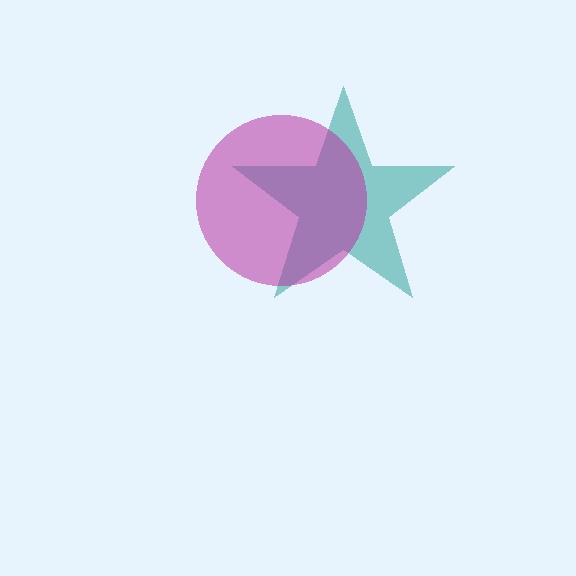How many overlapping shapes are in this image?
There are 2 overlapping shapes in the image.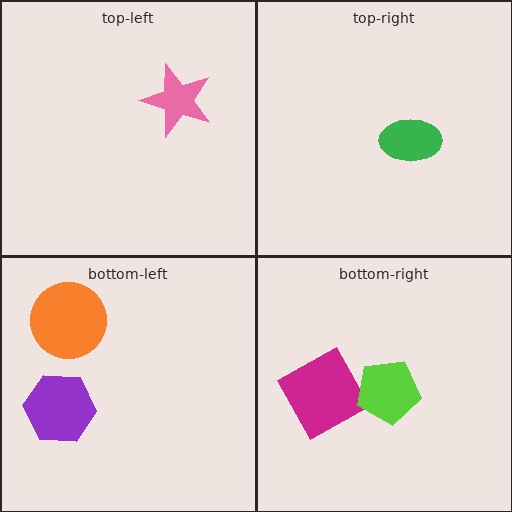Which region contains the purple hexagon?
The bottom-left region.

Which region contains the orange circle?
The bottom-left region.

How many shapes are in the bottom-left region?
2.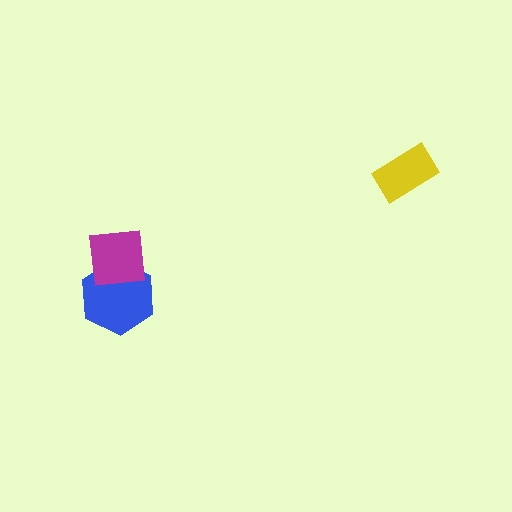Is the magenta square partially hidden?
No, no other shape covers it.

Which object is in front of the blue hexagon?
The magenta square is in front of the blue hexagon.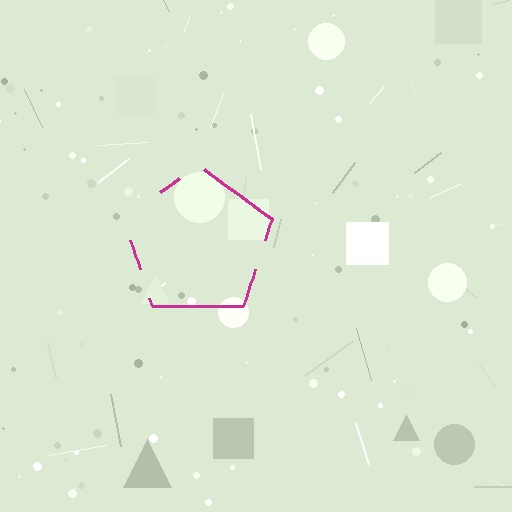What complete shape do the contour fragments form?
The contour fragments form a pentagon.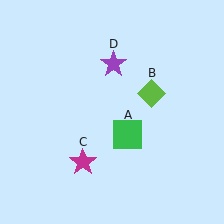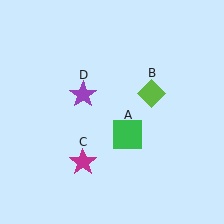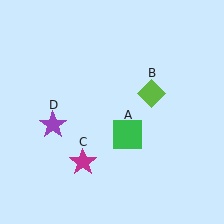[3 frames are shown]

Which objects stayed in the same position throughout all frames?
Green square (object A) and lime diamond (object B) and magenta star (object C) remained stationary.